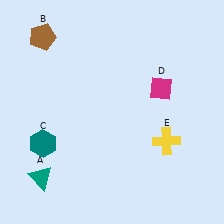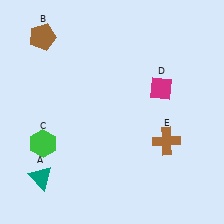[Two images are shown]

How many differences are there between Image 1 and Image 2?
There are 2 differences between the two images.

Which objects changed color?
C changed from teal to green. E changed from yellow to brown.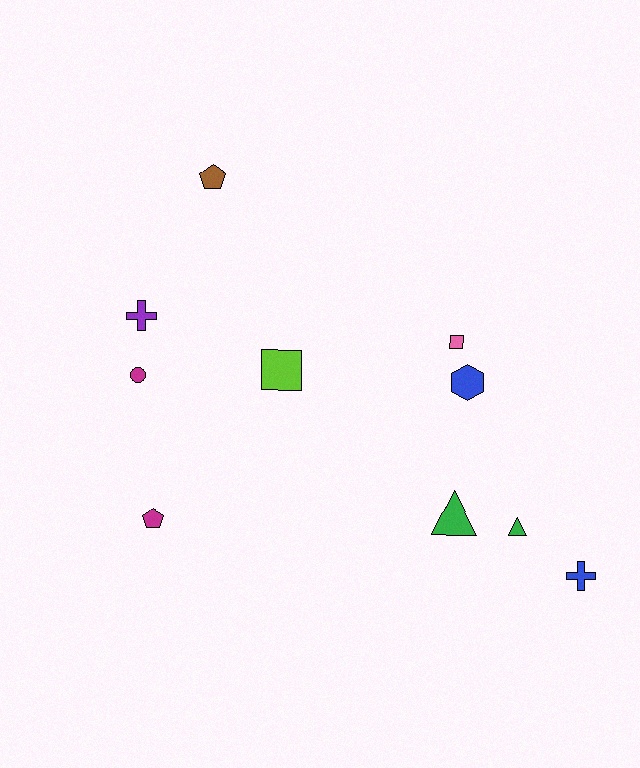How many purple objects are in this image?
There is 1 purple object.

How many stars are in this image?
There are no stars.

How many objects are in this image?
There are 10 objects.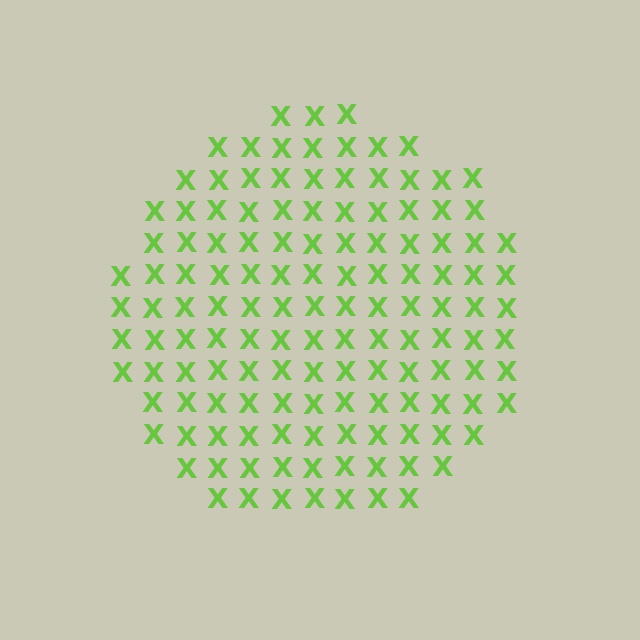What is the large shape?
The large shape is a circle.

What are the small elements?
The small elements are letter X's.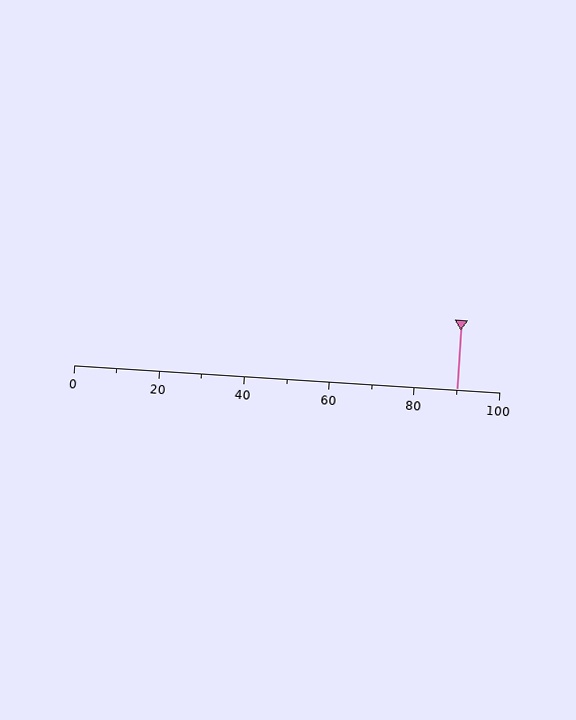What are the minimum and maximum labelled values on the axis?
The axis runs from 0 to 100.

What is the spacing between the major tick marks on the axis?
The major ticks are spaced 20 apart.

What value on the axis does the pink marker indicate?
The marker indicates approximately 90.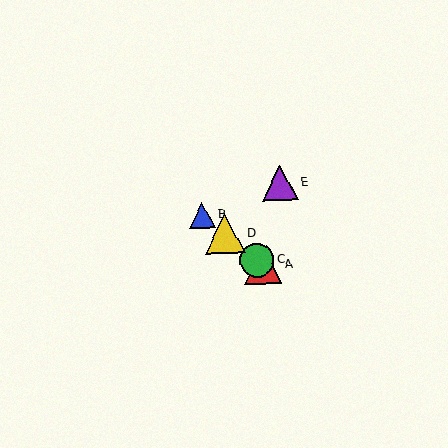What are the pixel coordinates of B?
Object B is at (202, 215).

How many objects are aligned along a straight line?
4 objects (A, B, C, D) are aligned along a straight line.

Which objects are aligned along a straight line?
Objects A, B, C, D are aligned along a straight line.